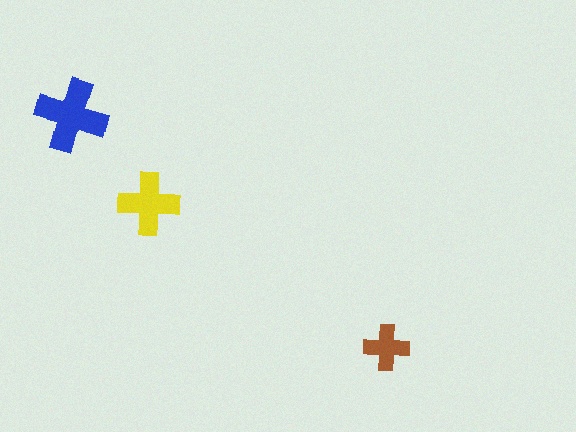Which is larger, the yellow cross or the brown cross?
The yellow one.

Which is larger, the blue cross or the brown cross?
The blue one.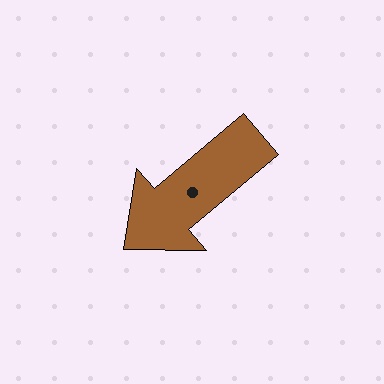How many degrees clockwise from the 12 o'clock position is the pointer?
Approximately 230 degrees.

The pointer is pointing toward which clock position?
Roughly 8 o'clock.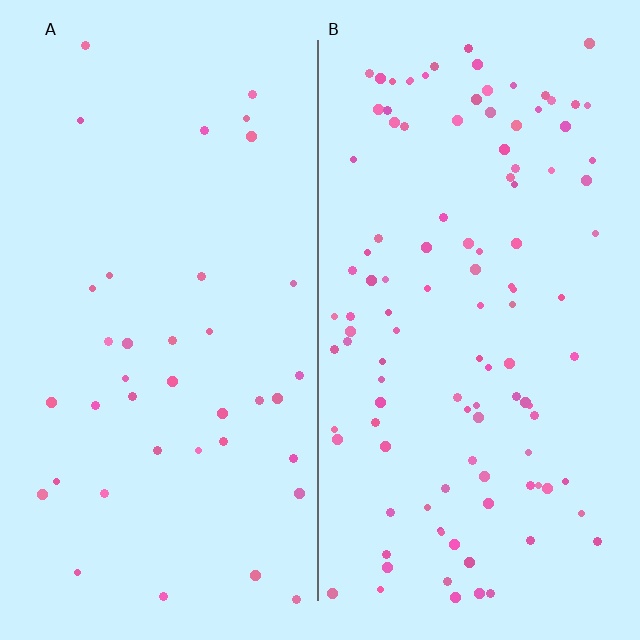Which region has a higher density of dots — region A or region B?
B (the right).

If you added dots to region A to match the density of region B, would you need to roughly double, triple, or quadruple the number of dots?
Approximately triple.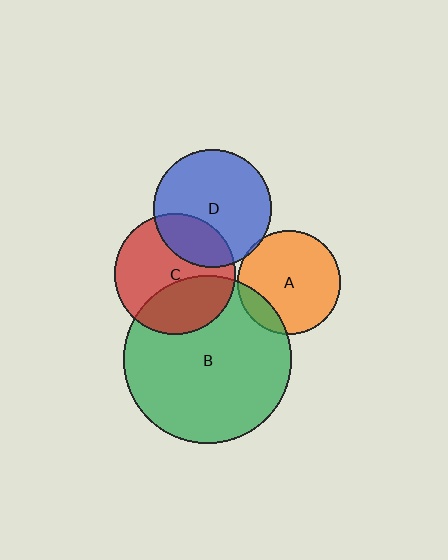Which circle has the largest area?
Circle B (green).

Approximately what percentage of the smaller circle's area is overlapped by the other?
Approximately 25%.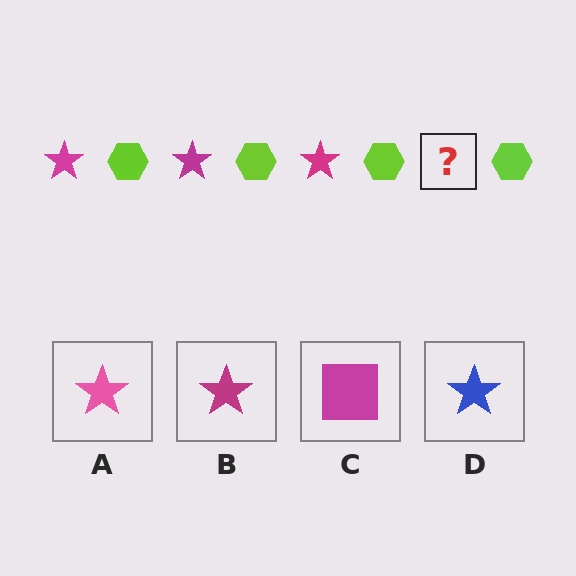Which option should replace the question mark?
Option B.